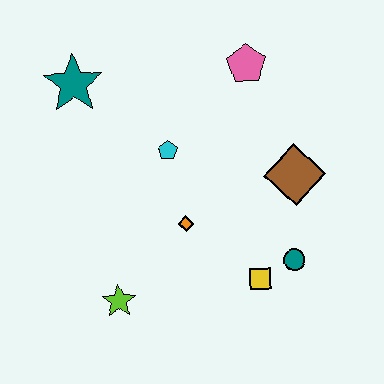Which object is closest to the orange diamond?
The cyan pentagon is closest to the orange diamond.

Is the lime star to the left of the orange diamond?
Yes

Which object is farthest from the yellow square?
The teal star is farthest from the yellow square.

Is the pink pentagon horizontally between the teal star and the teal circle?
Yes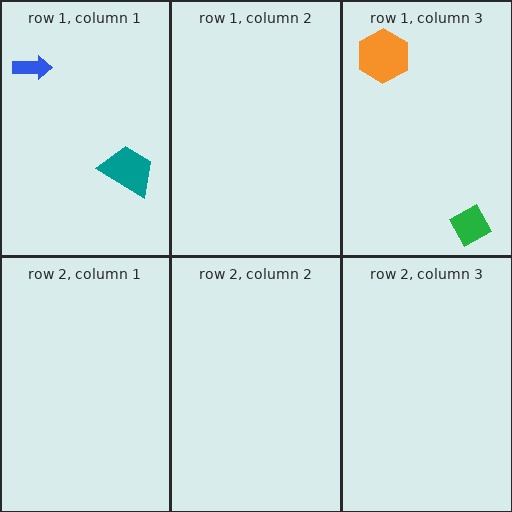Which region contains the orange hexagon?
The row 1, column 3 region.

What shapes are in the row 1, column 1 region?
The blue arrow, the teal trapezoid.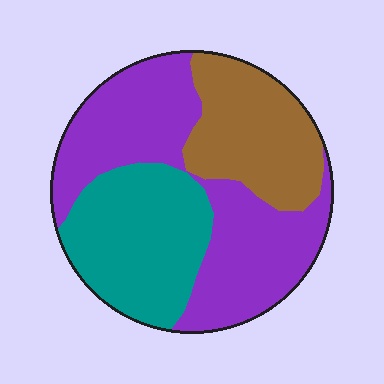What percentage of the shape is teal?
Teal takes up about one third (1/3) of the shape.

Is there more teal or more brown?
Teal.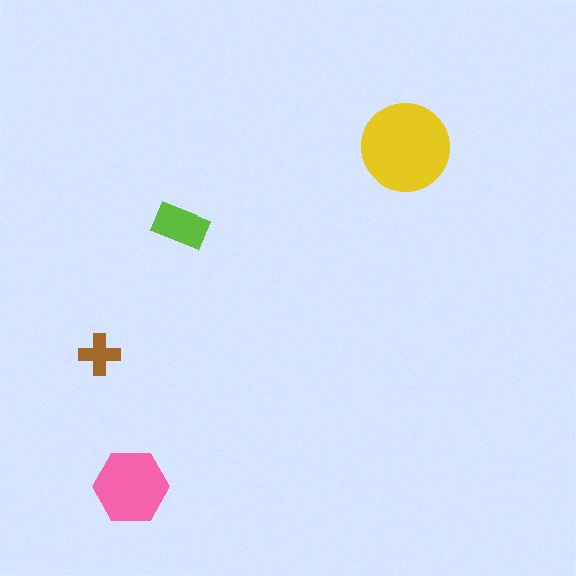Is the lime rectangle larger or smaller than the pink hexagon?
Smaller.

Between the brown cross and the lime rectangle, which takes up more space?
The lime rectangle.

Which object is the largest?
The yellow circle.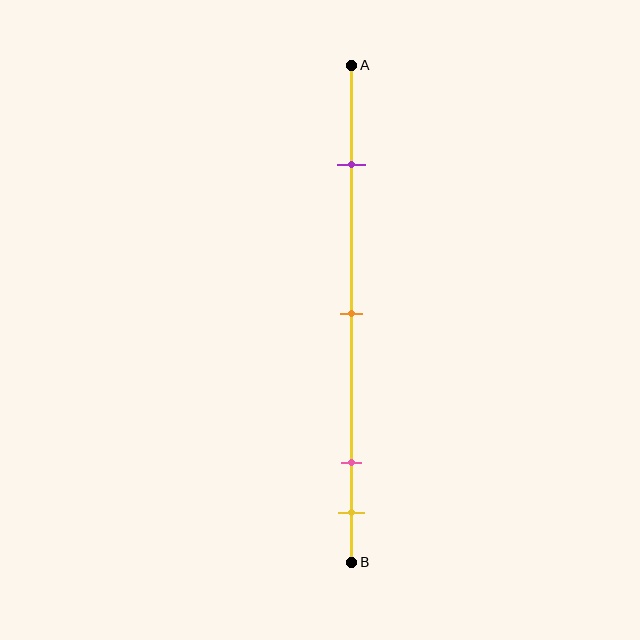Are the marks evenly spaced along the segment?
No, the marks are not evenly spaced.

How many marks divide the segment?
There are 4 marks dividing the segment.